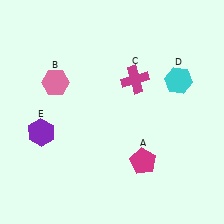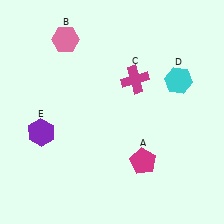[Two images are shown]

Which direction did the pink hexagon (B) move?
The pink hexagon (B) moved up.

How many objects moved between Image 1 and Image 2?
1 object moved between the two images.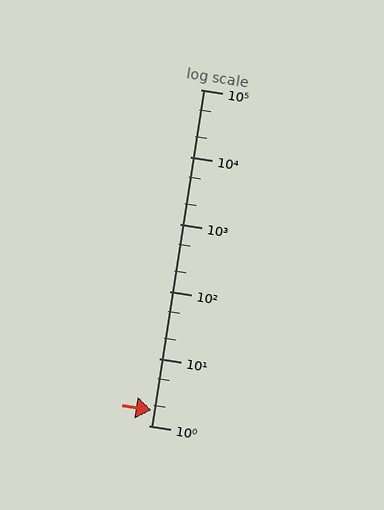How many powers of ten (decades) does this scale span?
The scale spans 5 decades, from 1 to 100000.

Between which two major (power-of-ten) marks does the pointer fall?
The pointer is between 1 and 10.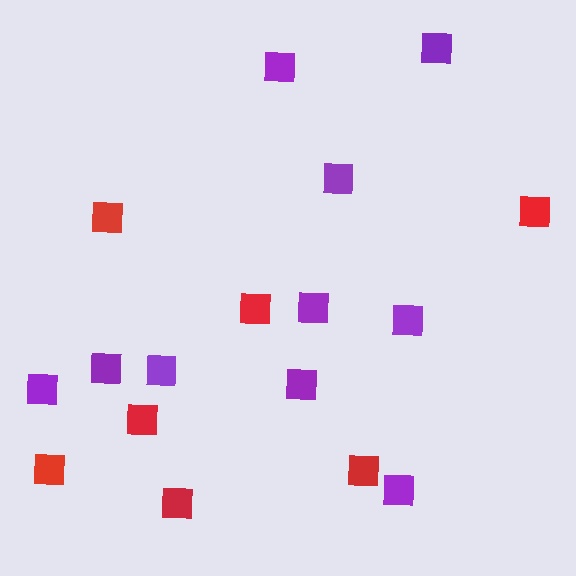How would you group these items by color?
There are 2 groups: one group of purple squares (10) and one group of red squares (7).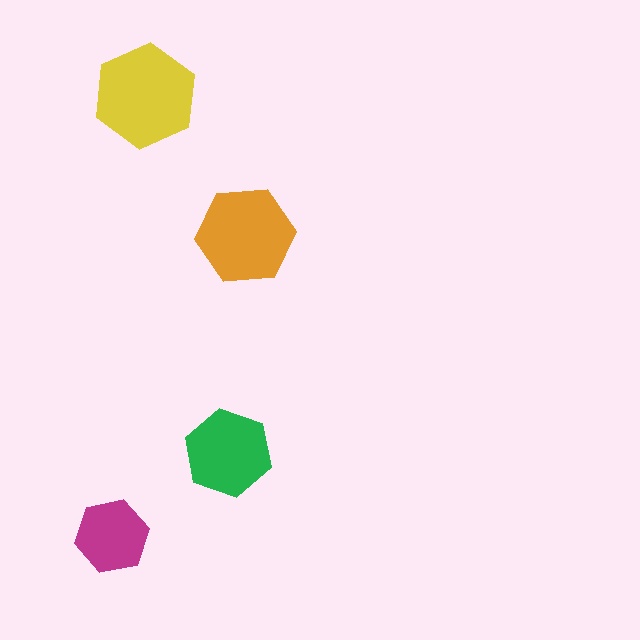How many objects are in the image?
There are 4 objects in the image.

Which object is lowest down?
The magenta hexagon is bottommost.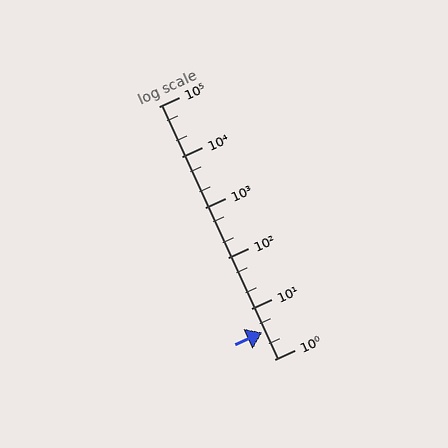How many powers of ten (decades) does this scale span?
The scale spans 5 decades, from 1 to 100000.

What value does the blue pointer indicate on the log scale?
The pointer indicates approximately 3.4.